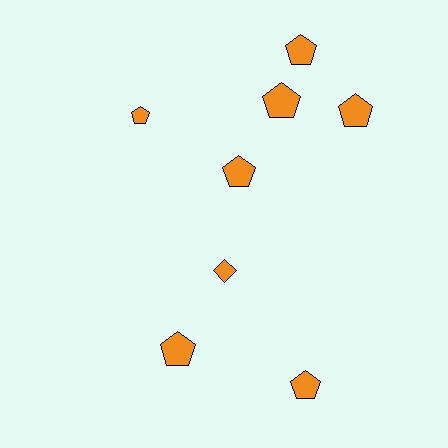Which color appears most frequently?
Orange, with 8 objects.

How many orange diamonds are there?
There is 1 orange diamond.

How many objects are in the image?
There are 8 objects.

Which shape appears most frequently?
Pentagon, with 7 objects.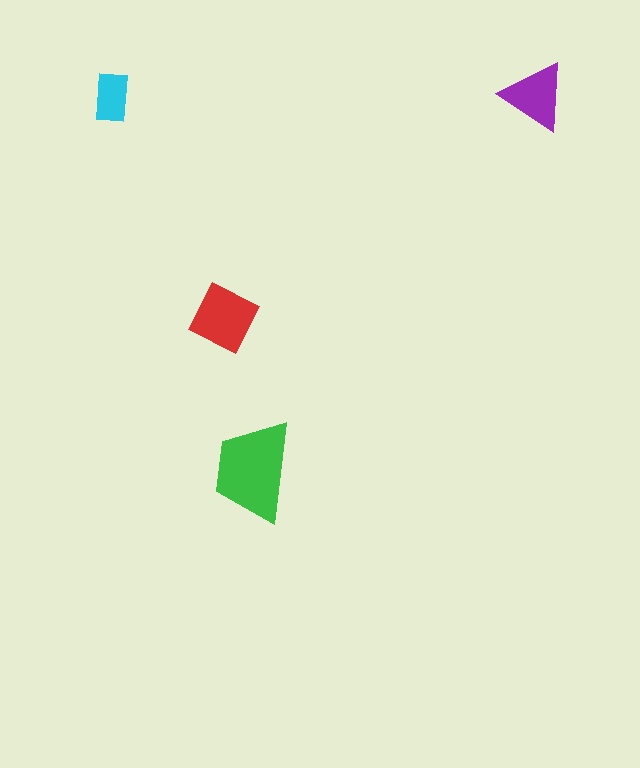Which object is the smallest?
The cyan rectangle.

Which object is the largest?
The green trapezoid.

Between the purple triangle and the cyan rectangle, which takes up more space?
The purple triangle.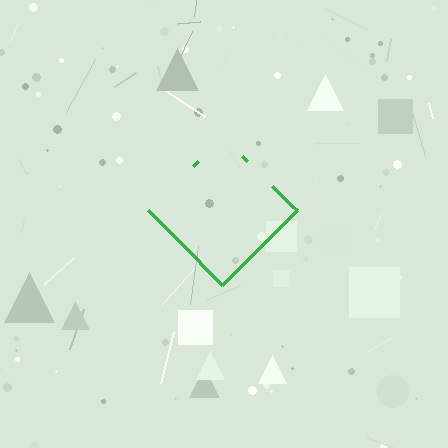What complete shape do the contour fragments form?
The contour fragments form a diamond.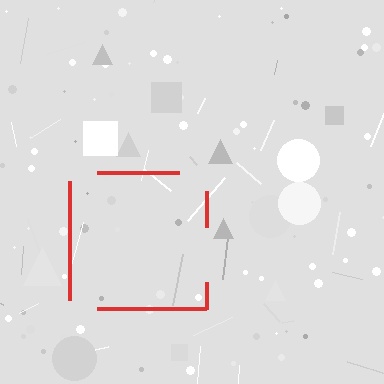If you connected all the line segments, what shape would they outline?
They would outline a square.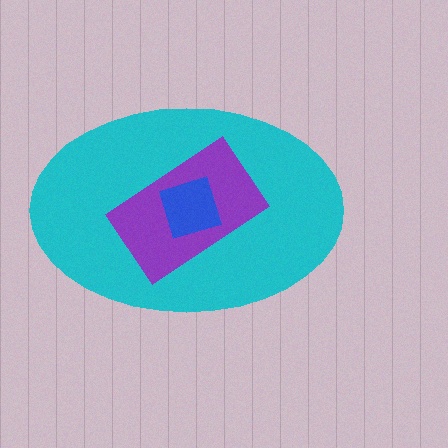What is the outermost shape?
The cyan ellipse.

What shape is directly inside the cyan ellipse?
The purple rectangle.